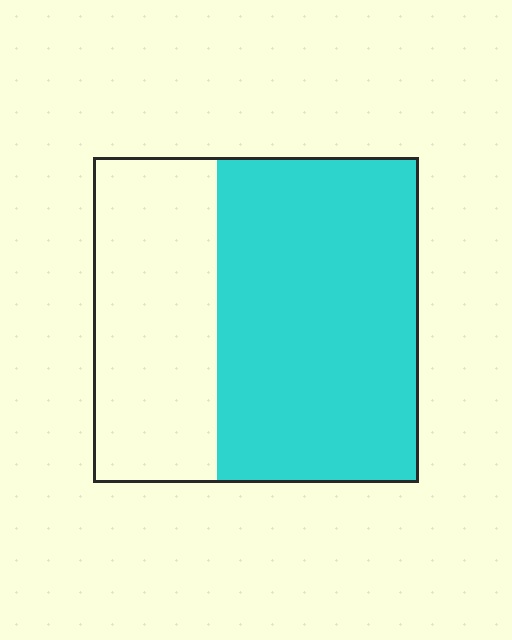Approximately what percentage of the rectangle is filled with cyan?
Approximately 60%.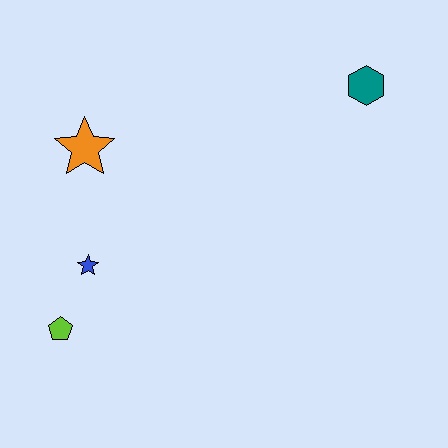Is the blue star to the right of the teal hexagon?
No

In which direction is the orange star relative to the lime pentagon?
The orange star is above the lime pentagon.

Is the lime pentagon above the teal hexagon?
No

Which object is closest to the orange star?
The blue star is closest to the orange star.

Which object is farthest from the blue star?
The teal hexagon is farthest from the blue star.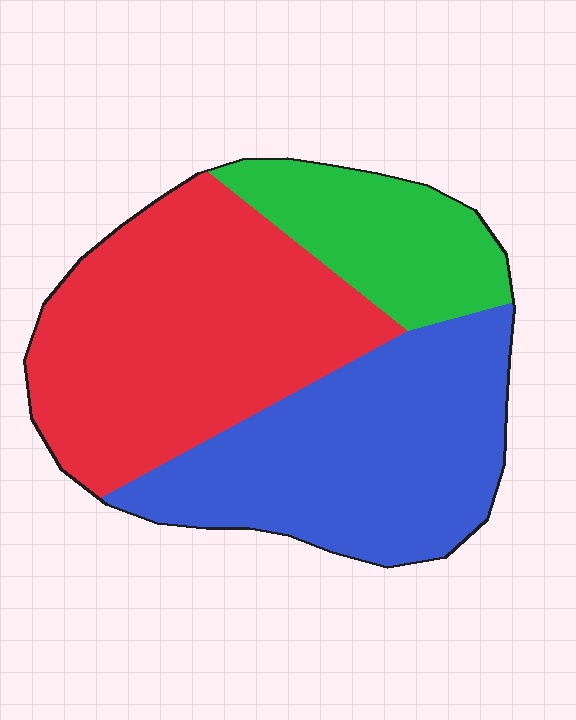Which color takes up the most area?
Red, at roughly 45%.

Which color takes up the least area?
Green, at roughly 20%.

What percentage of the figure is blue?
Blue covers about 40% of the figure.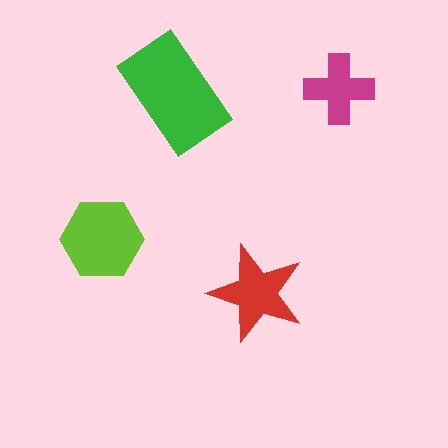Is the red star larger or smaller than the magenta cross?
Larger.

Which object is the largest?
The green rectangle.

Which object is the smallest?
The magenta cross.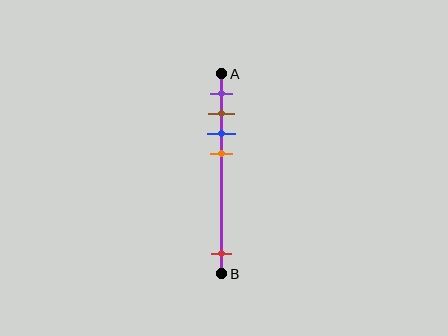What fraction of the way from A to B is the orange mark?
The orange mark is approximately 40% (0.4) of the way from A to B.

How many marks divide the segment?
There are 5 marks dividing the segment.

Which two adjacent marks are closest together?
The brown and blue marks are the closest adjacent pair.